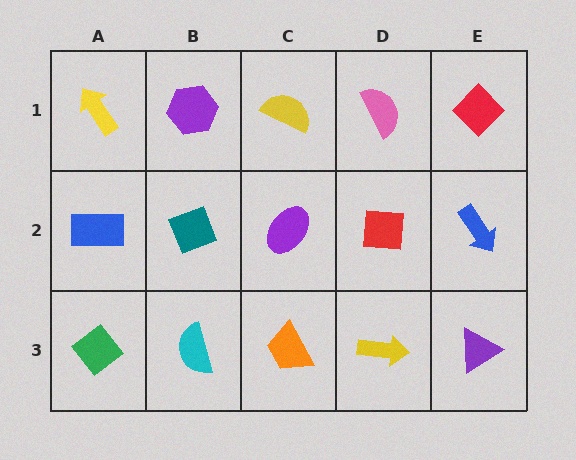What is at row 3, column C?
An orange trapezoid.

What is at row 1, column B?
A purple hexagon.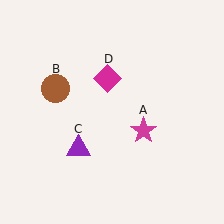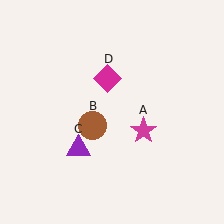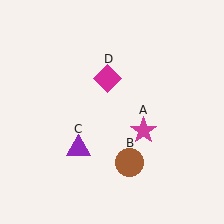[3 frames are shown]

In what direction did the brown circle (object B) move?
The brown circle (object B) moved down and to the right.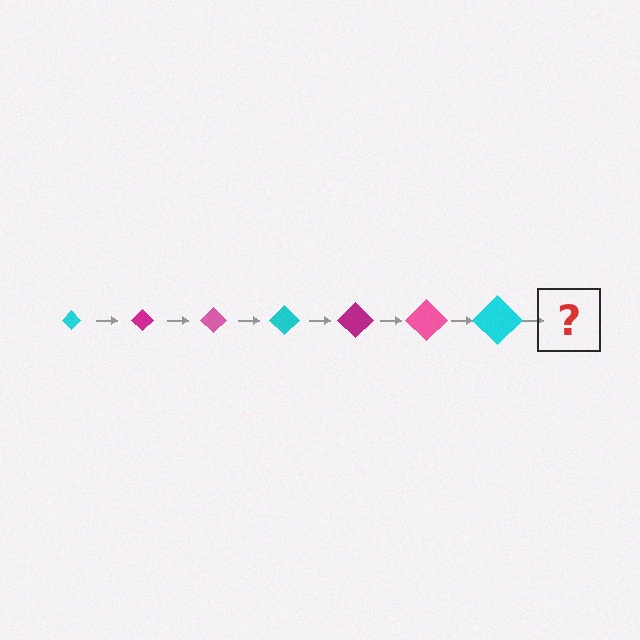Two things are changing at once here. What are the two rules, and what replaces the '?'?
The two rules are that the diamond grows larger each step and the color cycles through cyan, magenta, and pink. The '?' should be a magenta diamond, larger than the previous one.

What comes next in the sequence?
The next element should be a magenta diamond, larger than the previous one.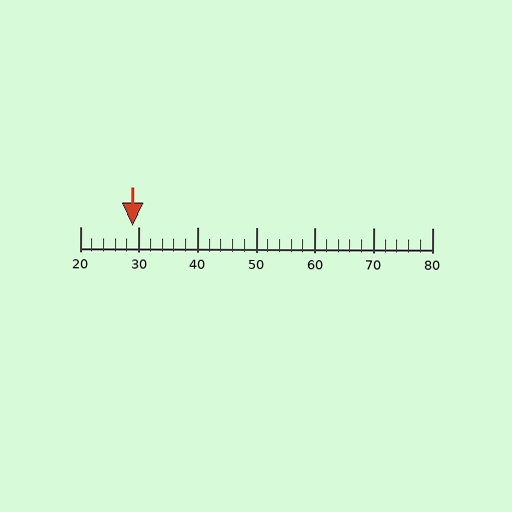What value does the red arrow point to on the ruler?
The red arrow points to approximately 29.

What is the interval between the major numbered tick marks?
The major tick marks are spaced 10 units apart.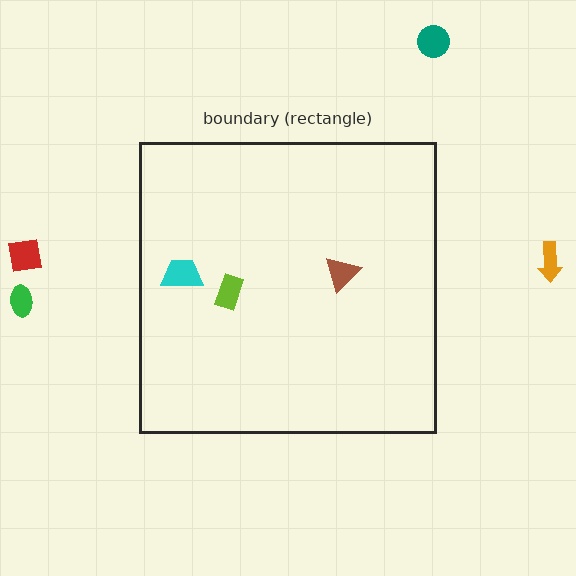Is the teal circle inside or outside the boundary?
Outside.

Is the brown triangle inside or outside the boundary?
Inside.